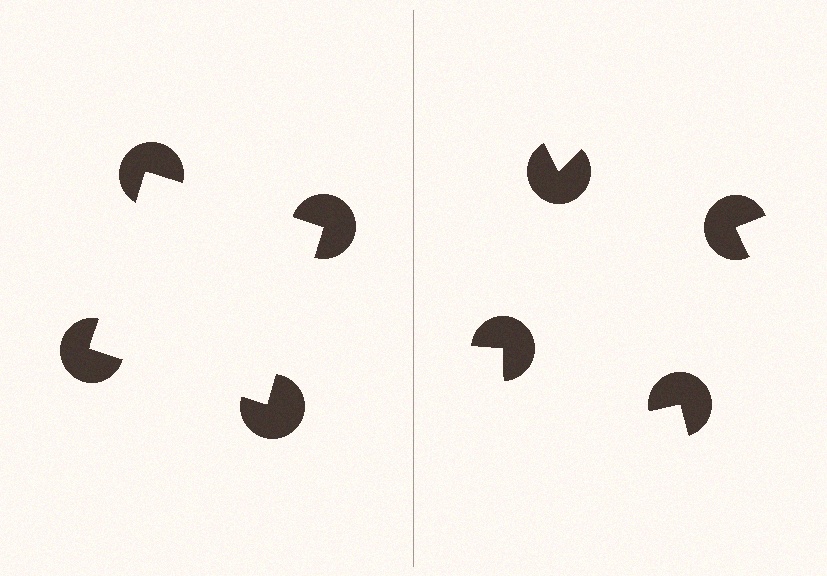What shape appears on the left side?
An illusory square.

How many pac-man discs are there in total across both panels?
8 — 4 on each side.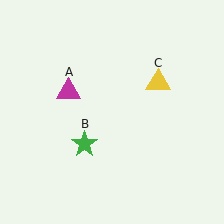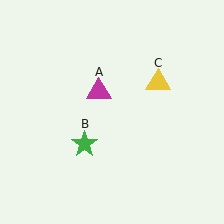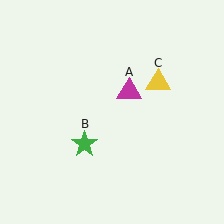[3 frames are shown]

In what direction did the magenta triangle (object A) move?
The magenta triangle (object A) moved right.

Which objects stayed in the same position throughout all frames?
Green star (object B) and yellow triangle (object C) remained stationary.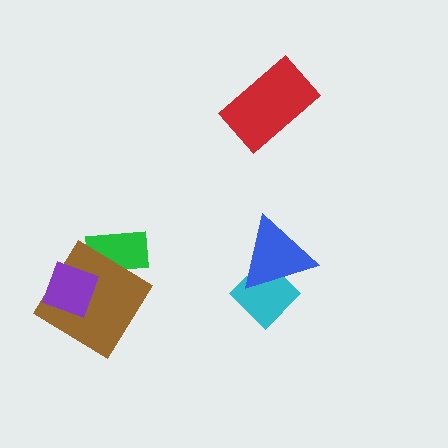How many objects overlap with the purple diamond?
1 object overlaps with the purple diamond.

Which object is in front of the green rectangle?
The brown diamond is in front of the green rectangle.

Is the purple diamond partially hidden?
No, no other shape covers it.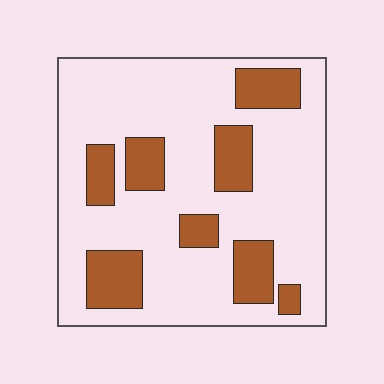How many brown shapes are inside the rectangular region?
8.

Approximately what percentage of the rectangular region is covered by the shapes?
Approximately 25%.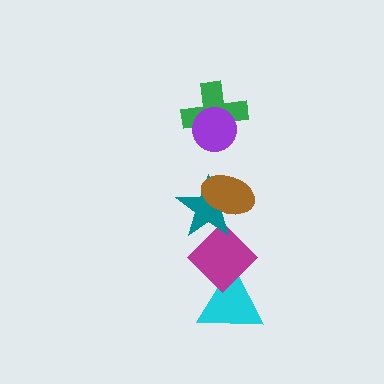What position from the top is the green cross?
The green cross is 2nd from the top.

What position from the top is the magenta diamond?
The magenta diamond is 5th from the top.